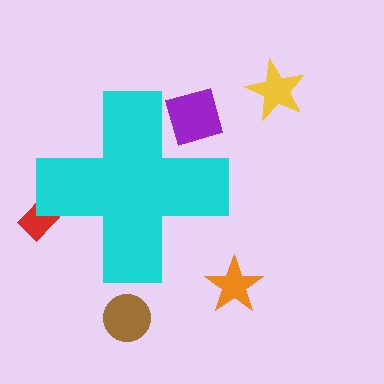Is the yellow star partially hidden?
No, the yellow star is fully visible.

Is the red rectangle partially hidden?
Yes, the red rectangle is partially hidden behind the cyan cross.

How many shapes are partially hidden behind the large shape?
2 shapes are partially hidden.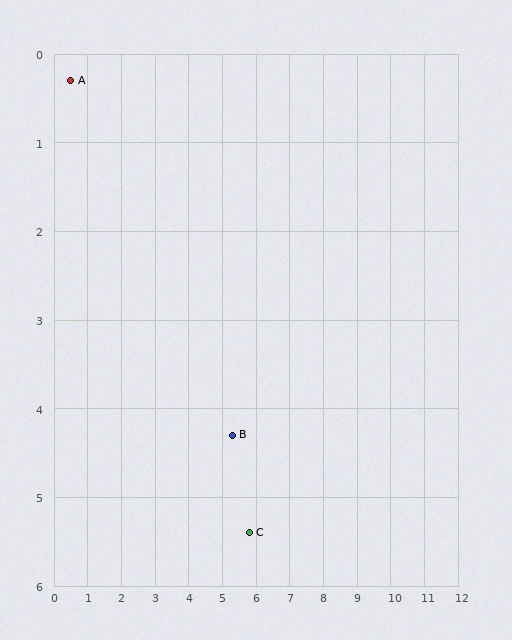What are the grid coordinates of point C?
Point C is at approximately (5.8, 5.4).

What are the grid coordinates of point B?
Point B is at approximately (5.3, 4.3).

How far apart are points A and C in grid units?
Points A and C are about 7.4 grid units apart.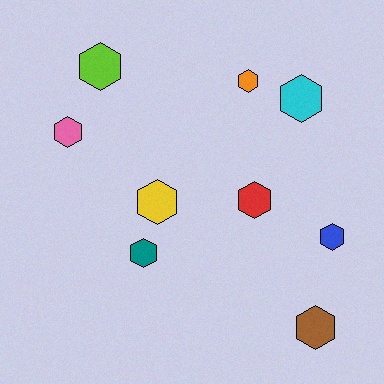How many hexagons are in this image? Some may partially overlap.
There are 9 hexagons.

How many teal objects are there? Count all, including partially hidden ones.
There is 1 teal object.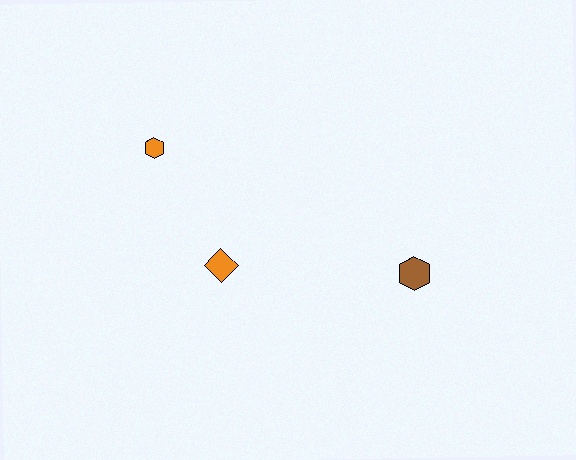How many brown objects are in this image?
There is 1 brown object.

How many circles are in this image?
There are no circles.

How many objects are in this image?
There are 3 objects.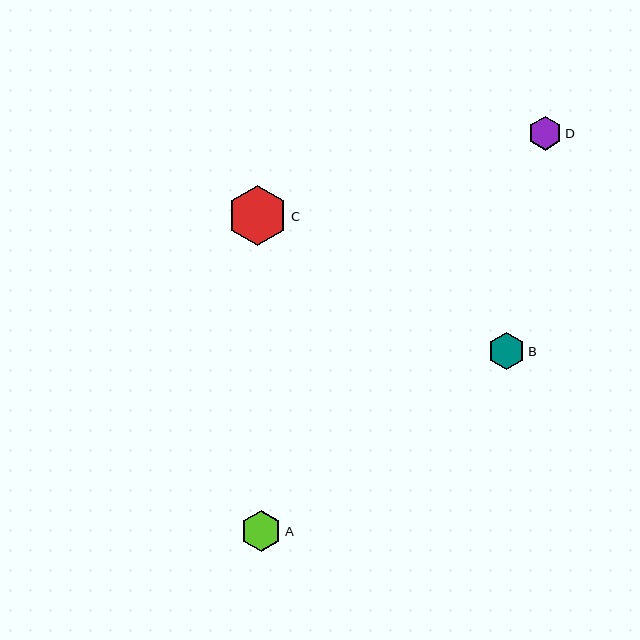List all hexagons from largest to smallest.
From largest to smallest: C, A, B, D.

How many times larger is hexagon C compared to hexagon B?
Hexagon C is approximately 1.6 times the size of hexagon B.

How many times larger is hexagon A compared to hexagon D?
Hexagon A is approximately 1.2 times the size of hexagon D.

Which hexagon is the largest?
Hexagon C is the largest with a size of approximately 60 pixels.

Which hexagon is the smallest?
Hexagon D is the smallest with a size of approximately 34 pixels.